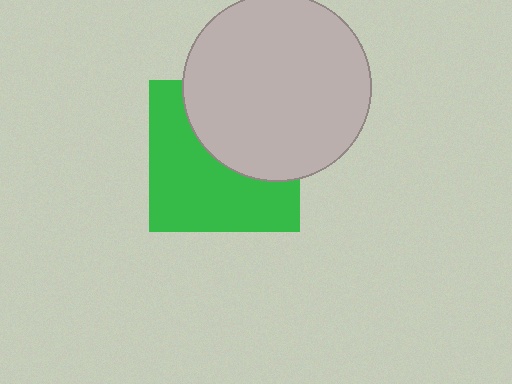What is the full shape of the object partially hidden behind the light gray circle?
The partially hidden object is a green square.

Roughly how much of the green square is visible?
About half of it is visible (roughly 56%).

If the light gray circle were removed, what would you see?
You would see the complete green square.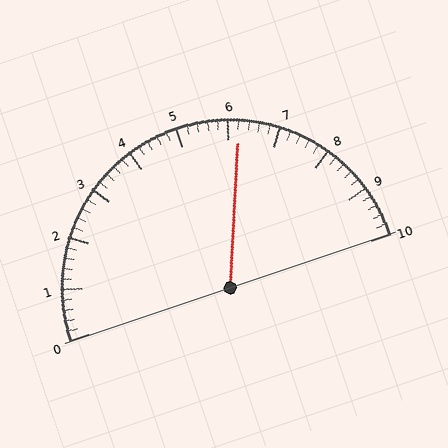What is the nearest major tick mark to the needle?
The nearest major tick mark is 6.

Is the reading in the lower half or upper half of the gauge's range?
The reading is in the upper half of the range (0 to 10).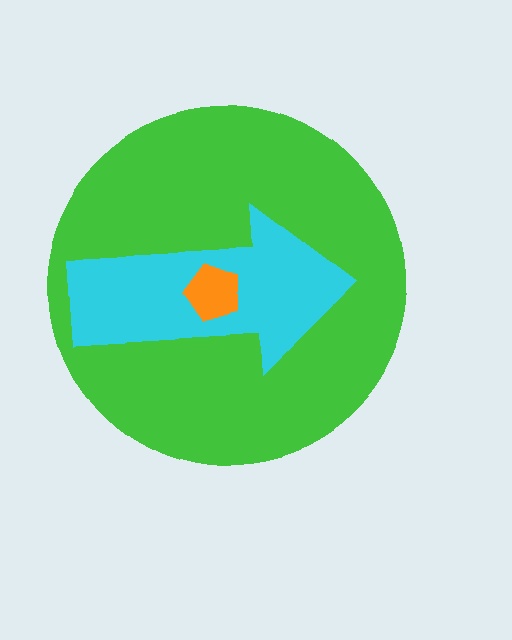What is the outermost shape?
The green circle.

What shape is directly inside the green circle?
The cyan arrow.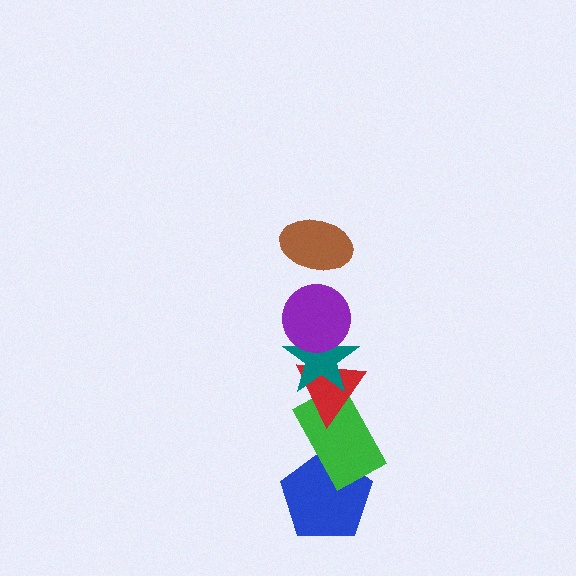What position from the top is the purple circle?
The purple circle is 2nd from the top.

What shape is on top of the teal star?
The purple circle is on top of the teal star.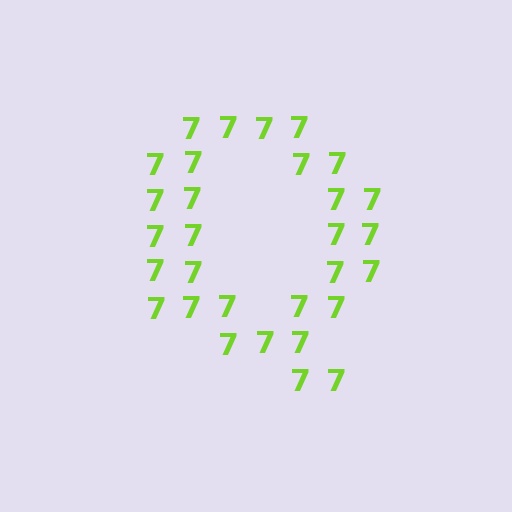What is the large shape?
The large shape is the letter Q.